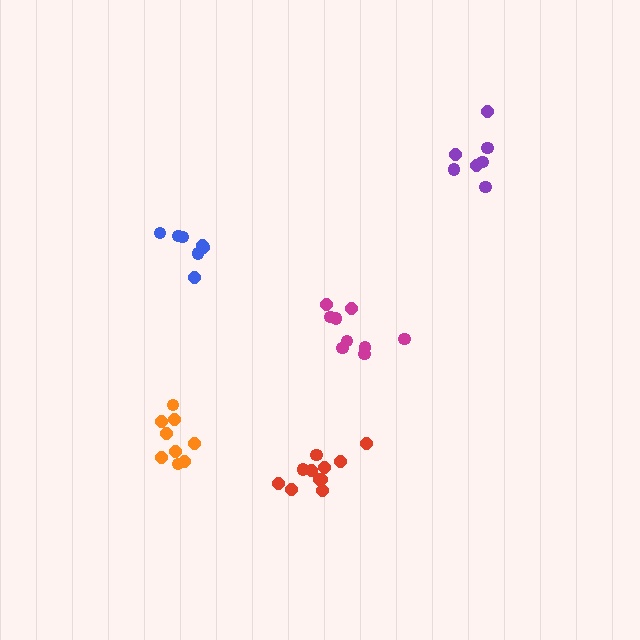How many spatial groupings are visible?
There are 5 spatial groupings.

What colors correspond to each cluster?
The clusters are colored: magenta, red, orange, purple, blue.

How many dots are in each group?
Group 1: 9 dots, Group 2: 11 dots, Group 3: 9 dots, Group 4: 7 dots, Group 5: 7 dots (43 total).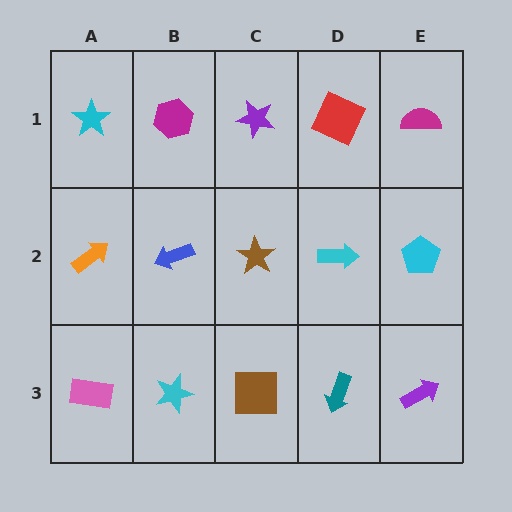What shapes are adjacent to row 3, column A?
An orange arrow (row 2, column A), a cyan star (row 3, column B).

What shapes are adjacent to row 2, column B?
A magenta hexagon (row 1, column B), a cyan star (row 3, column B), an orange arrow (row 2, column A), a brown star (row 2, column C).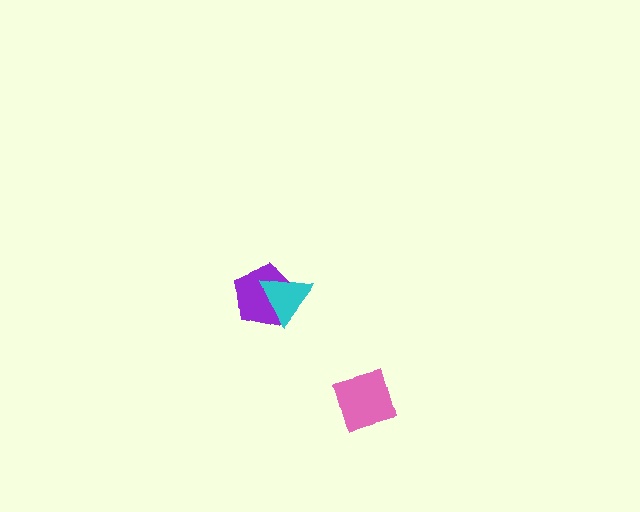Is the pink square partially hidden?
No, no other shape covers it.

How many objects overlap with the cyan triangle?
1 object overlaps with the cyan triangle.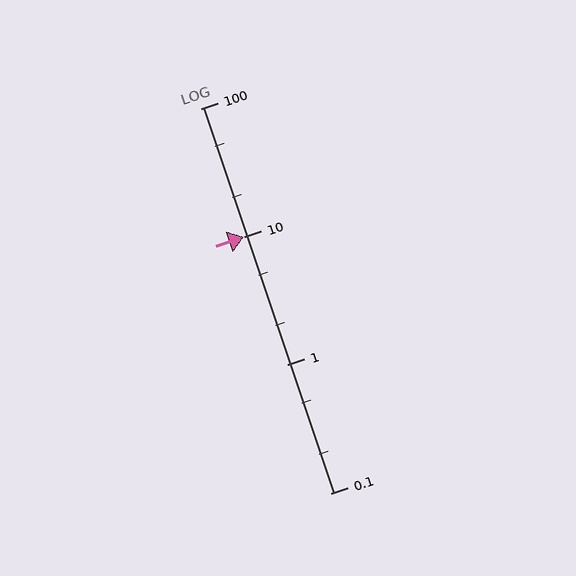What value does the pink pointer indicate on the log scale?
The pointer indicates approximately 10.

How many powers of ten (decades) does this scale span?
The scale spans 3 decades, from 0.1 to 100.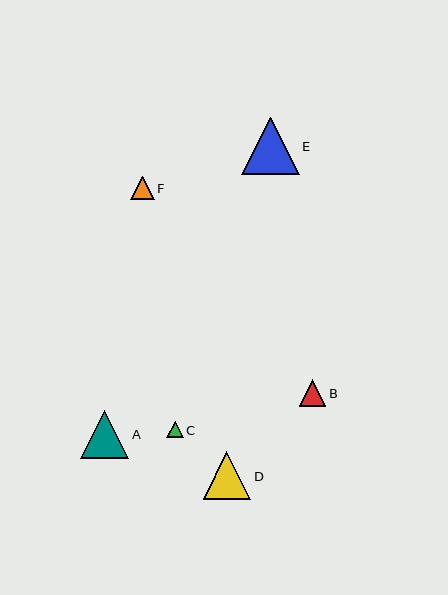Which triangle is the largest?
Triangle E is the largest with a size of approximately 58 pixels.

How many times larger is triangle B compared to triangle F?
Triangle B is approximately 1.1 times the size of triangle F.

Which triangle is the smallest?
Triangle C is the smallest with a size of approximately 16 pixels.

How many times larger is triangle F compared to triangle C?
Triangle F is approximately 1.4 times the size of triangle C.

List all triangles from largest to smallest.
From largest to smallest: E, A, D, B, F, C.